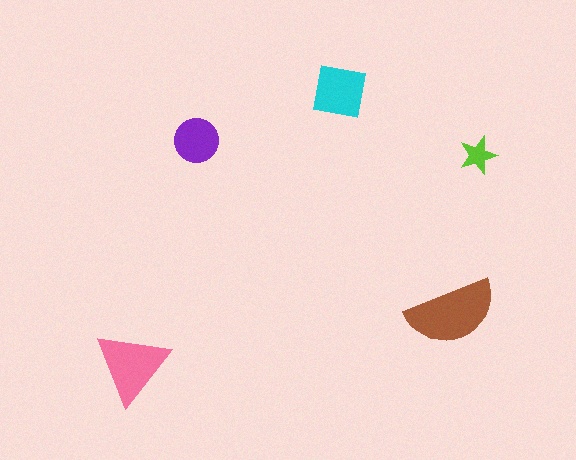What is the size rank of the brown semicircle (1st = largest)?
1st.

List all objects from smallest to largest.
The lime star, the purple circle, the cyan square, the pink triangle, the brown semicircle.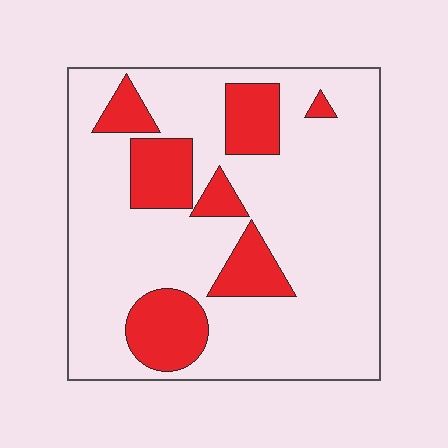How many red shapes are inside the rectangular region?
7.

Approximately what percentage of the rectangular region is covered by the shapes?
Approximately 20%.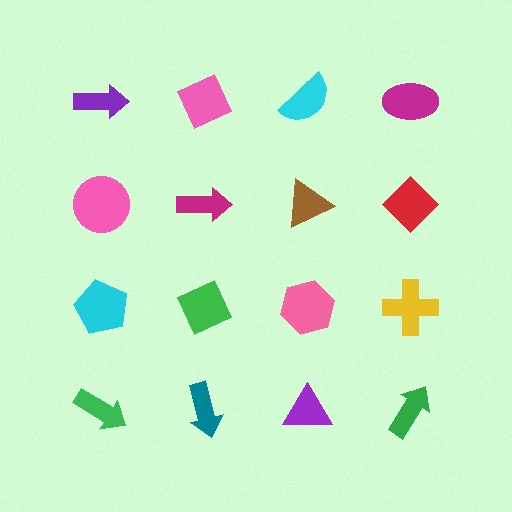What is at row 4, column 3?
A purple triangle.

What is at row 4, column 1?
A green arrow.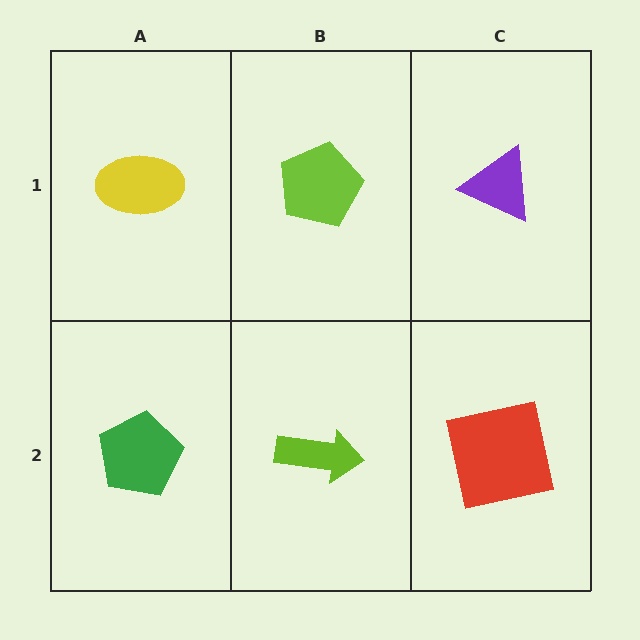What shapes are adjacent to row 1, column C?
A red square (row 2, column C), a lime pentagon (row 1, column B).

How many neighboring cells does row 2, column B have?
3.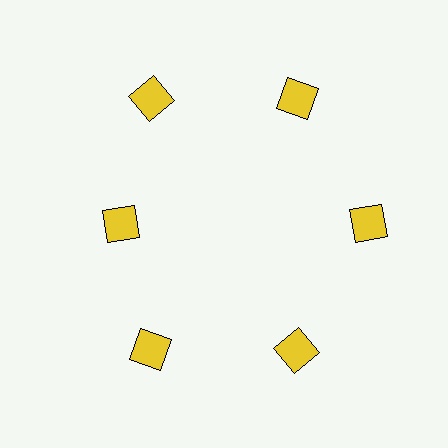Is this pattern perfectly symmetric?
No. The 6 yellow squares are arranged in a ring, but one element near the 9 o'clock position is pulled inward toward the center, breaking the 6-fold rotational symmetry.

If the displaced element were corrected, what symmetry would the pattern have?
It would have 6-fold rotational symmetry — the pattern would map onto itself every 60 degrees.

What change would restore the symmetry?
The symmetry would be restored by moving it outward, back onto the ring so that all 6 squares sit at equal angles and equal distance from the center.